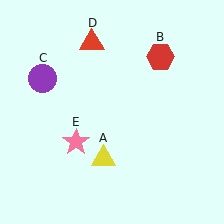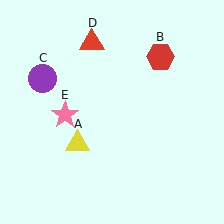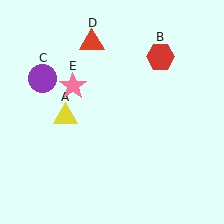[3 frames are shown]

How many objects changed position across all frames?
2 objects changed position: yellow triangle (object A), pink star (object E).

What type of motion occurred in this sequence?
The yellow triangle (object A), pink star (object E) rotated clockwise around the center of the scene.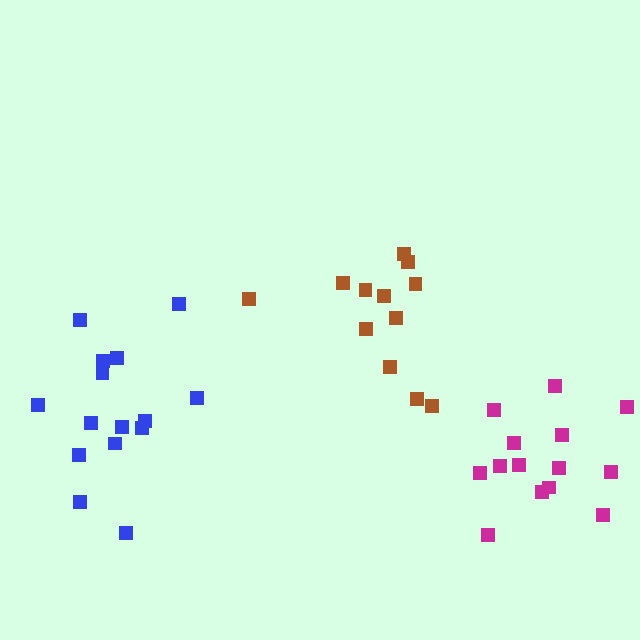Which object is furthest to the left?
The blue cluster is leftmost.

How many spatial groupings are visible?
There are 3 spatial groupings.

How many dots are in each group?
Group 1: 12 dots, Group 2: 15 dots, Group 3: 14 dots (41 total).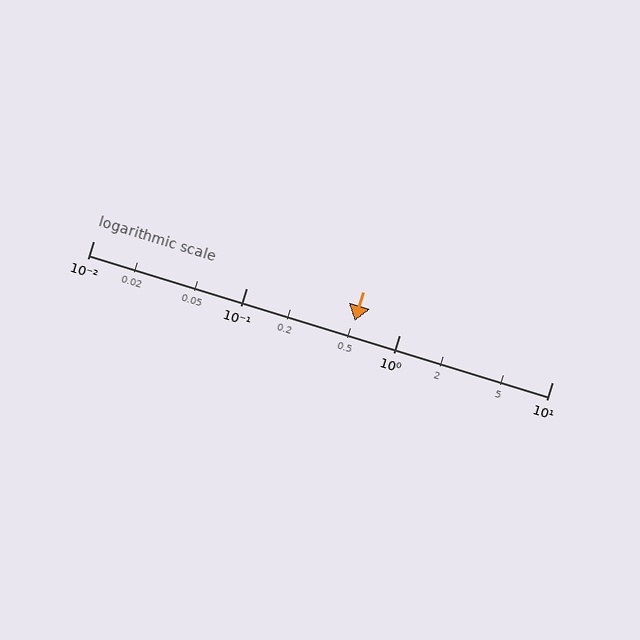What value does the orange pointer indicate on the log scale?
The pointer indicates approximately 0.51.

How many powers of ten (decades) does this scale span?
The scale spans 3 decades, from 0.01 to 10.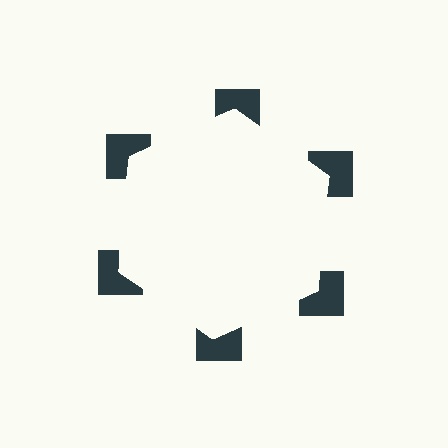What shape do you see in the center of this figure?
An illusory hexagon — its edges are inferred from the aligned wedge cuts in the notched squares, not physically drawn.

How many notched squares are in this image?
There are 6 — one at each vertex of the illusory hexagon.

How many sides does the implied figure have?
6 sides.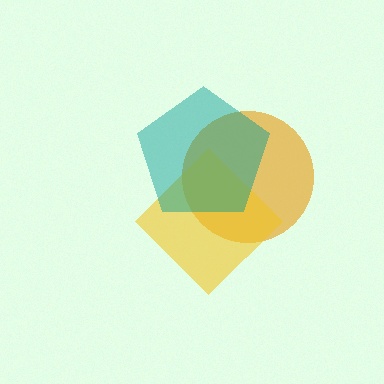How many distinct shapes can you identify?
There are 3 distinct shapes: an orange circle, a yellow diamond, a teal pentagon.